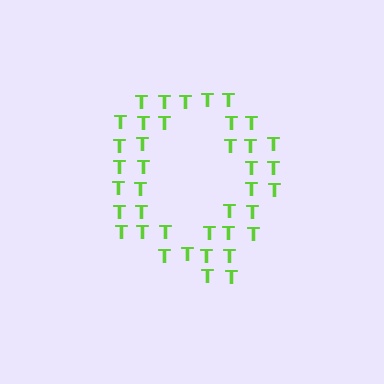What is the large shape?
The large shape is the letter Q.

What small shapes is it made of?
It is made of small letter T's.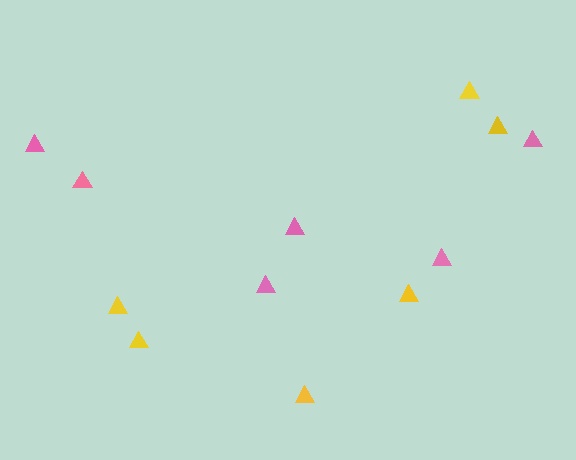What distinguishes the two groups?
There are 2 groups: one group of pink triangles (6) and one group of yellow triangles (6).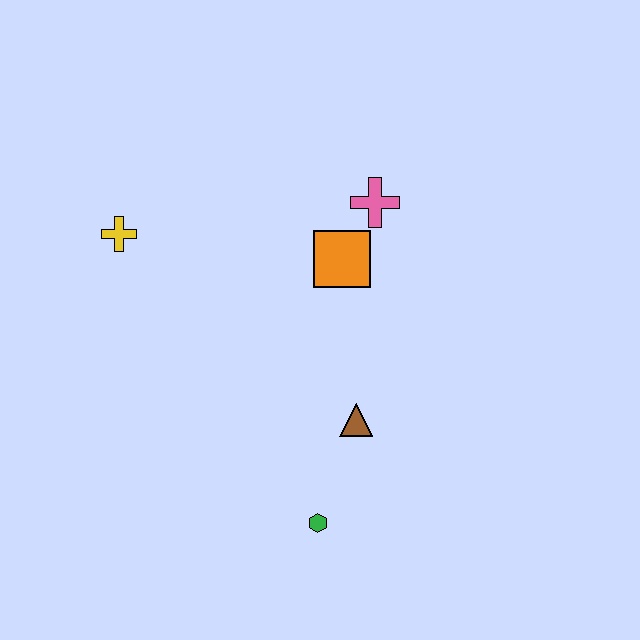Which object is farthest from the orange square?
The green hexagon is farthest from the orange square.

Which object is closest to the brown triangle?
The green hexagon is closest to the brown triangle.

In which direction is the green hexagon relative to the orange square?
The green hexagon is below the orange square.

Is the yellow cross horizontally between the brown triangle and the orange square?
No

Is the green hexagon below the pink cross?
Yes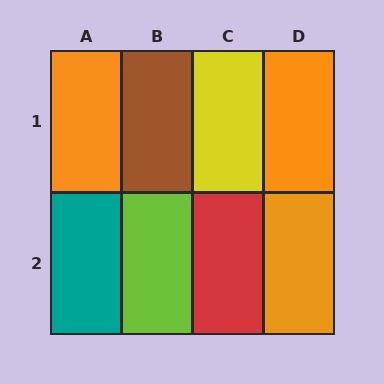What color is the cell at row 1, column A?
Orange.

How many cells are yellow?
1 cell is yellow.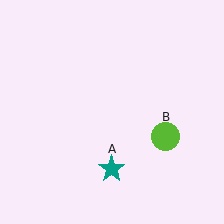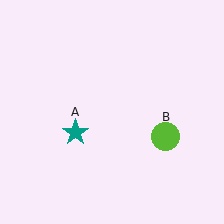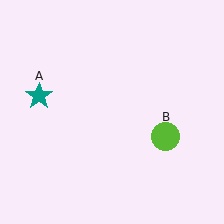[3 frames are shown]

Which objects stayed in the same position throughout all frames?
Lime circle (object B) remained stationary.